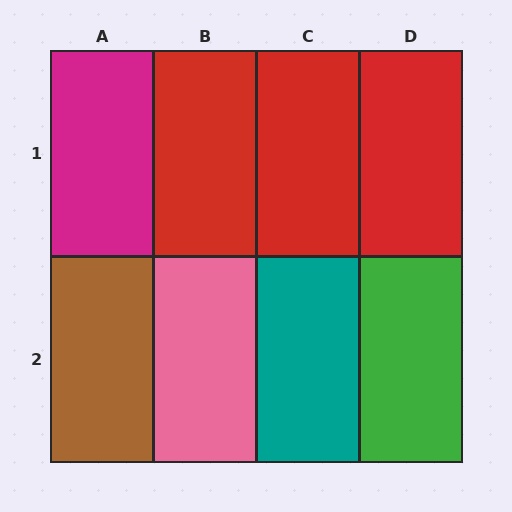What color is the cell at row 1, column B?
Red.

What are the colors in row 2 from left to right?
Brown, pink, teal, green.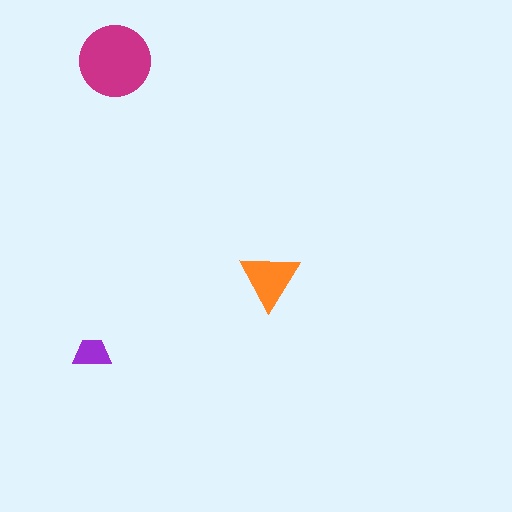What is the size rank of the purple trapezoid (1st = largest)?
3rd.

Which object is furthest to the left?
The purple trapezoid is leftmost.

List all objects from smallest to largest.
The purple trapezoid, the orange triangle, the magenta circle.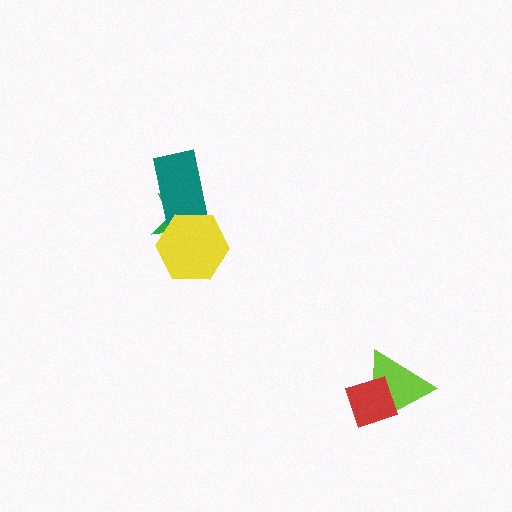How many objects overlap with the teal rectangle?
2 objects overlap with the teal rectangle.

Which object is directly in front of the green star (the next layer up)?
The teal rectangle is directly in front of the green star.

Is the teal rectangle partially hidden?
Yes, it is partially covered by another shape.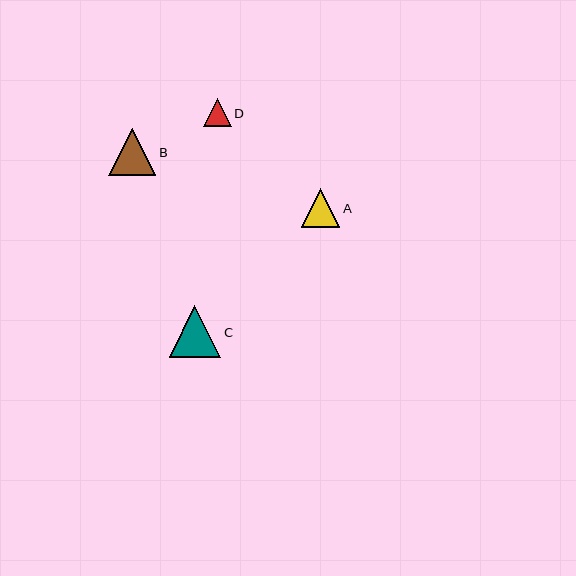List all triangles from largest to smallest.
From largest to smallest: C, B, A, D.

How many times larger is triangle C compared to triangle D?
Triangle C is approximately 1.9 times the size of triangle D.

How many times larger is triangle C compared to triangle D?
Triangle C is approximately 1.9 times the size of triangle D.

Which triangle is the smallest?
Triangle D is the smallest with a size of approximately 28 pixels.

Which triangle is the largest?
Triangle C is the largest with a size of approximately 51 pixels.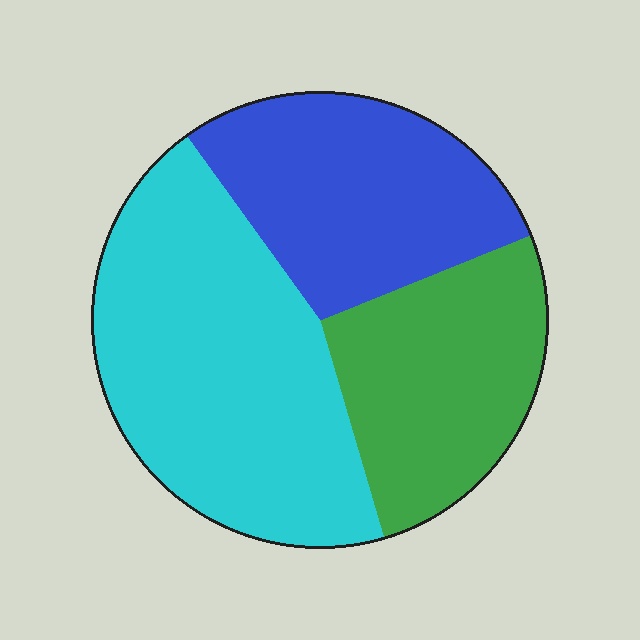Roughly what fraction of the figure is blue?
Blue takes up about one quarter (1/4) of the figure.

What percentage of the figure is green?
Green covers 26% of the figure.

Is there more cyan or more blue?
Cyan.